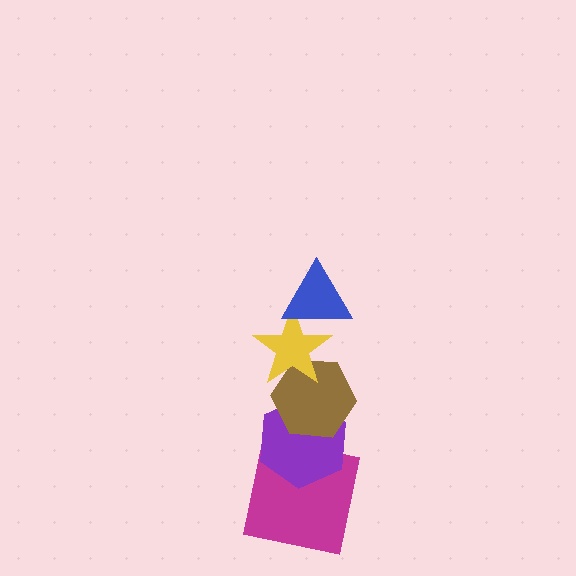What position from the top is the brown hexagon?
The brown hexagon is 3rd from the top.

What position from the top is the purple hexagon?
The purple hexagon is 4th from the top.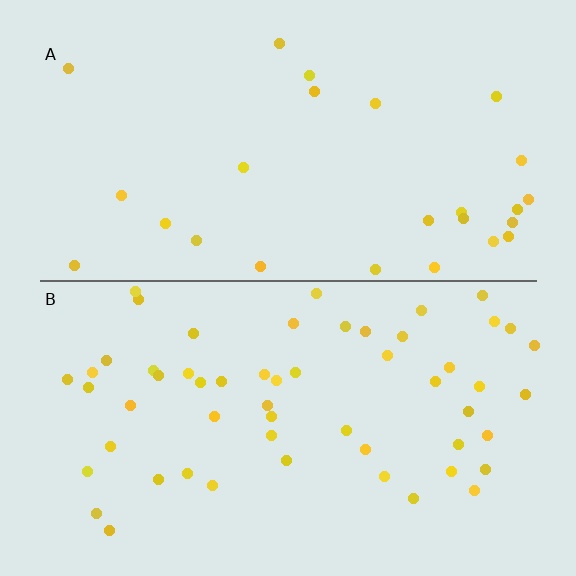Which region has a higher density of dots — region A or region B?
B (the bottom).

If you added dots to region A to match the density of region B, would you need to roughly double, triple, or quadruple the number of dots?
Approximately double.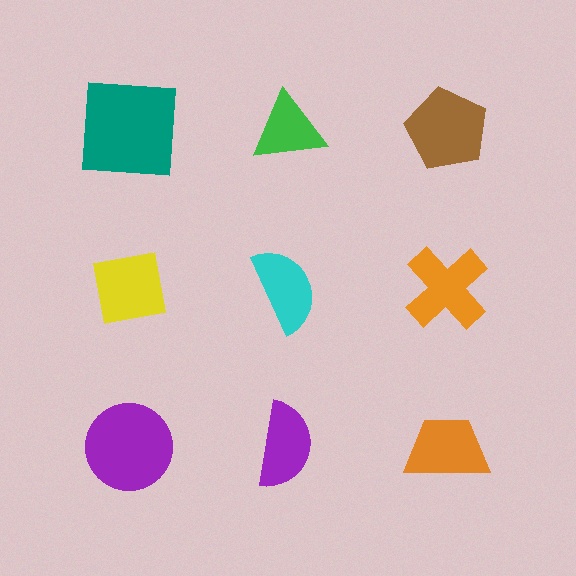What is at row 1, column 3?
A brown pentagon.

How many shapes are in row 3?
3 shapes.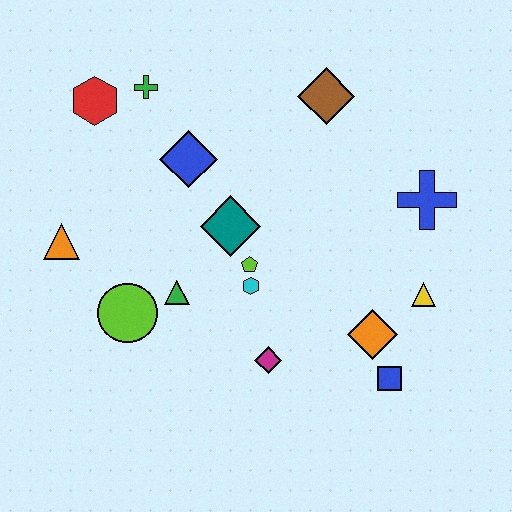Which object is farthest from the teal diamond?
The blue square is farthest from the teal diamond.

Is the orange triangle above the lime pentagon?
Yes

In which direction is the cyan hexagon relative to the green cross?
The cyan hexagon is below the green cross.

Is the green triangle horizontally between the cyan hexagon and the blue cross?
No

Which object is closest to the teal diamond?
The lime pentagon is closest to the teal diamond.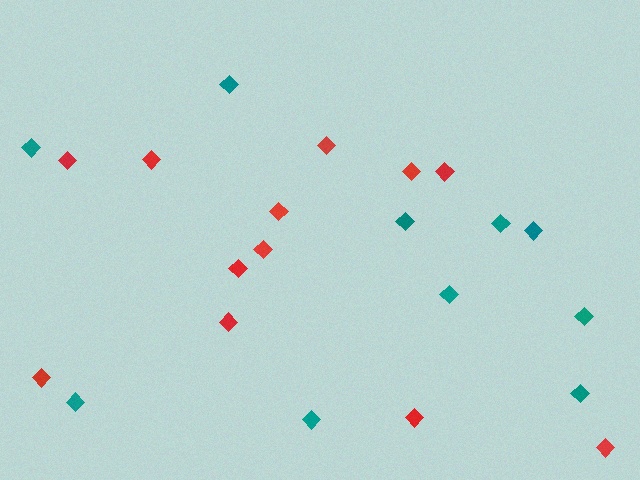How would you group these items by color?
There are 2 groups: one group of red diamonds (12) and one group of teal diamonds (10).